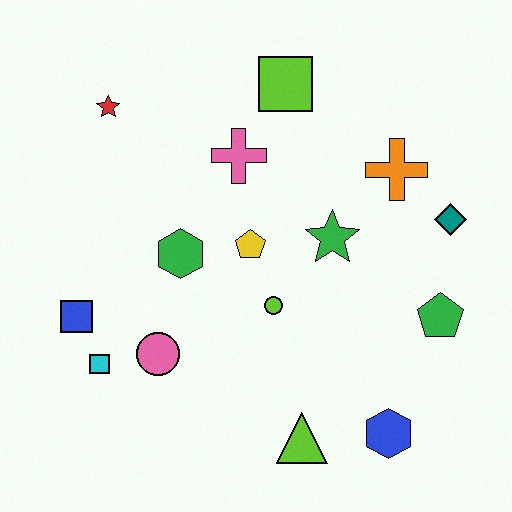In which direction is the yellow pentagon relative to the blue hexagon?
The yellow pentagon is above the blue hexagon.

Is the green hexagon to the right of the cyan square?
Yes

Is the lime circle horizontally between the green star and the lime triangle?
No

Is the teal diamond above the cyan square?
Yes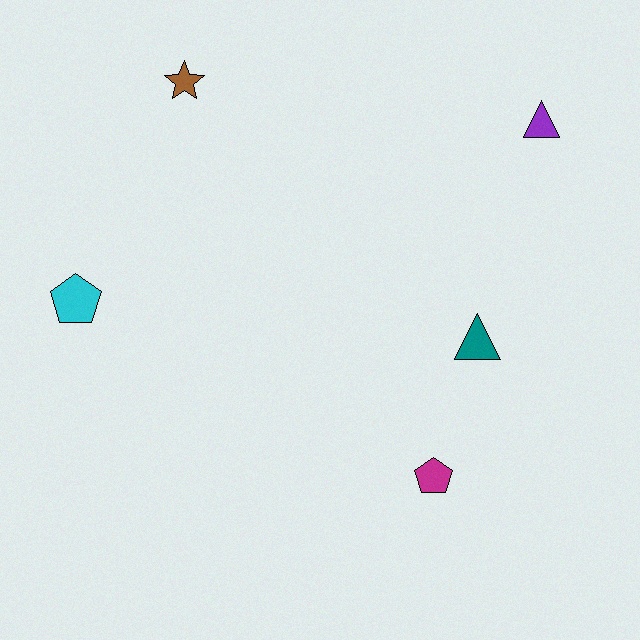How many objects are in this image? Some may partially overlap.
There are 5 objects.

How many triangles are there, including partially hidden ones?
There are 2 triangles.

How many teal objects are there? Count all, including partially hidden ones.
There is 1 teal object.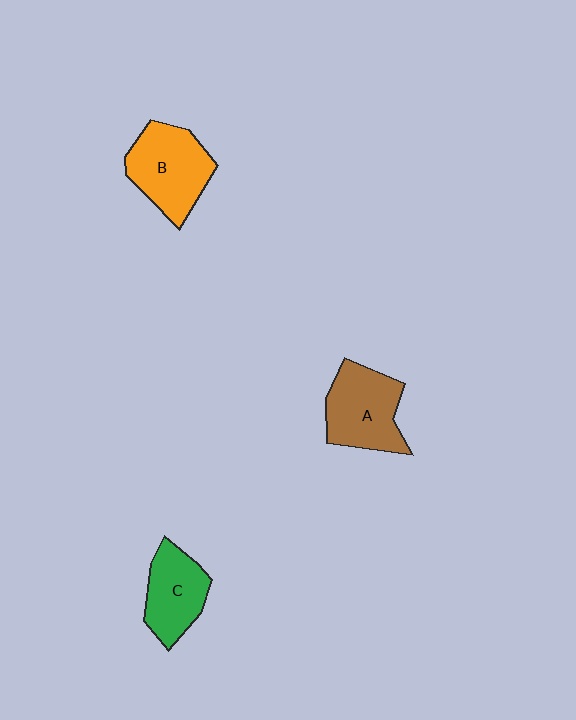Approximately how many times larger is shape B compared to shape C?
Approximately 1.3 times.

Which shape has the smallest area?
Shape C (green).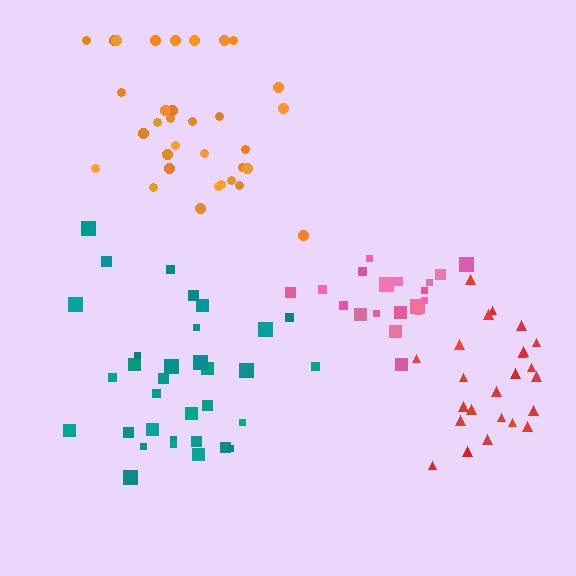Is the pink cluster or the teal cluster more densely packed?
Pink.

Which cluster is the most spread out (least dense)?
Orange.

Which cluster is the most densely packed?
Red.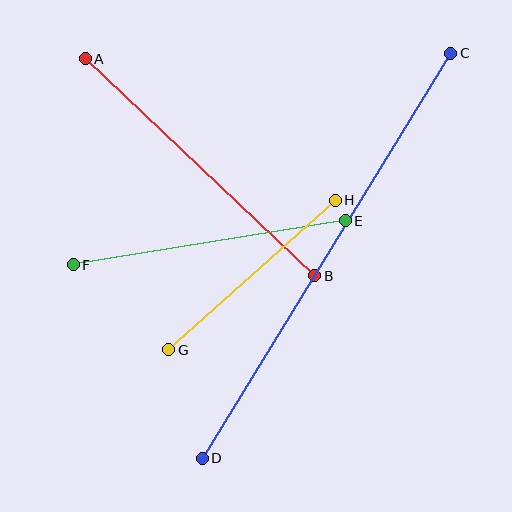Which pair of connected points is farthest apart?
Points C and D are farthest apart.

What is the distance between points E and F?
The distance is approximately 276 pixels.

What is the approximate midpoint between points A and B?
The midpoint is at approximately (200, 167) pixels.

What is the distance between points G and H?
The distance is approximately 223 pixels.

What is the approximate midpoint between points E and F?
The midpoint is at approximately (209, 243) pixels.